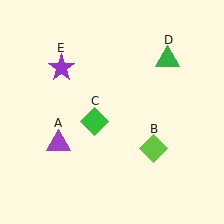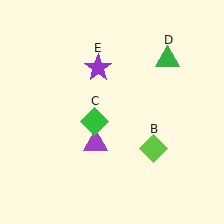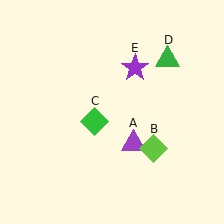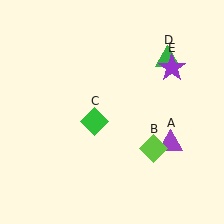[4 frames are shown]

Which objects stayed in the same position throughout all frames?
Lime diamond (object B) and green diamond (object C) and green triangle (object D) remained stationary.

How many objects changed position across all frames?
2 objects changed position: purple triangle (object A), purple star (object E).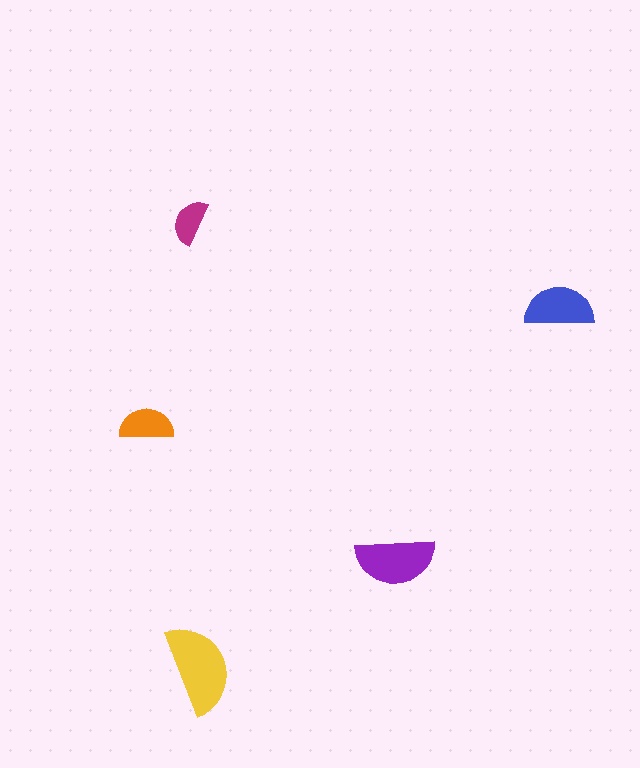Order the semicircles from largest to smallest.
the yellow one, the purple one, the blue one, the orange one, the magenta one.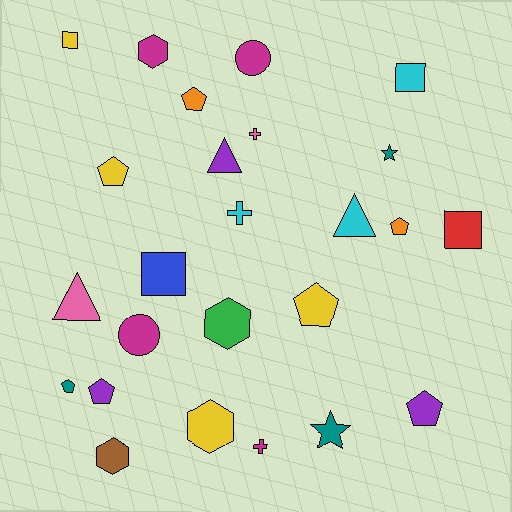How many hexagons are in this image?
There are 4 hexagons.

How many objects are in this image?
There are 25 objects.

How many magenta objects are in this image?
There are 4 magenta objects.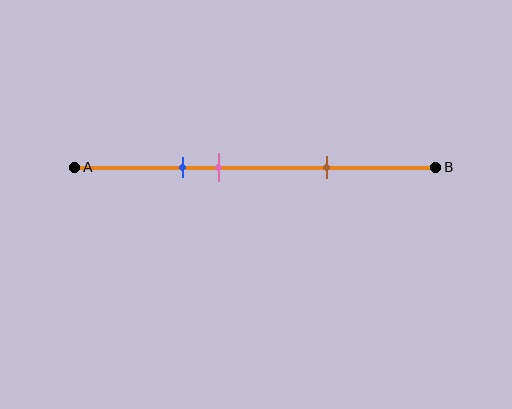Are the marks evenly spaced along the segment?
No, the marks are not evenly spaced.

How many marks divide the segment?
There are 3 marks dividing the segment.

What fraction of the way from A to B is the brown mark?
The brown mark is approximately 70% (0.7) of the way from A to B.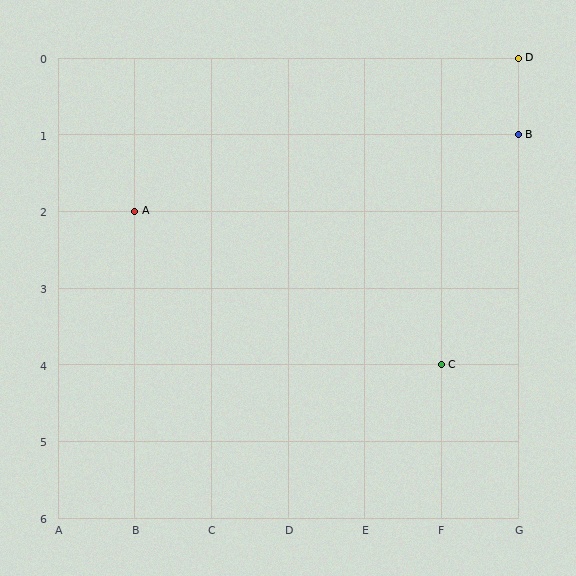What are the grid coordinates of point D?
Point D is at grid coordinates (G, 0).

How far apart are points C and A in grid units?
Points C and A are 4 columns and 2 rows apart (about 4.5 grid units diagonally).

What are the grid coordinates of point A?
Point A is at grid coordinates (B, 2).